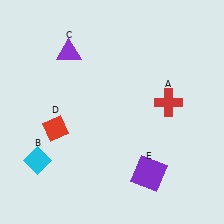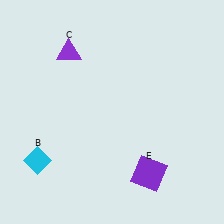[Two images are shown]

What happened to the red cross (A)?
The red cross (A) was removed in Image 2. It was in the top-right area of Image 1.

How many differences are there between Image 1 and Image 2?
There are 2 differences between the two images.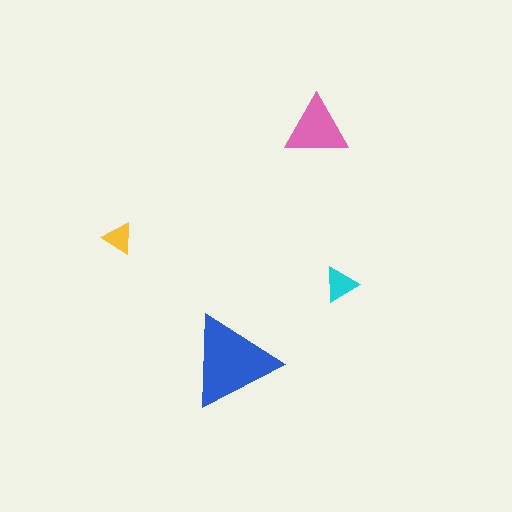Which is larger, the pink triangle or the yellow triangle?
The pink one.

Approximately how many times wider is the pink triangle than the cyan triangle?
About 2 times wider.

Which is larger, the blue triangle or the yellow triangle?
The blue one.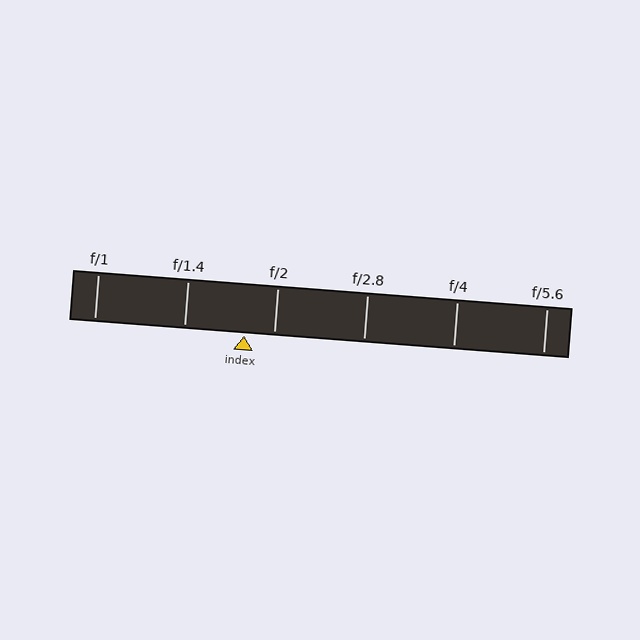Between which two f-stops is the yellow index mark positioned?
The index mark is between f/1.4 and f/2.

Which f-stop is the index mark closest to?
The index mark is closest to f/2.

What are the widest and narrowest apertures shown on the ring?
The widest aperture shown is f/1 and the narrowest is f/5.6.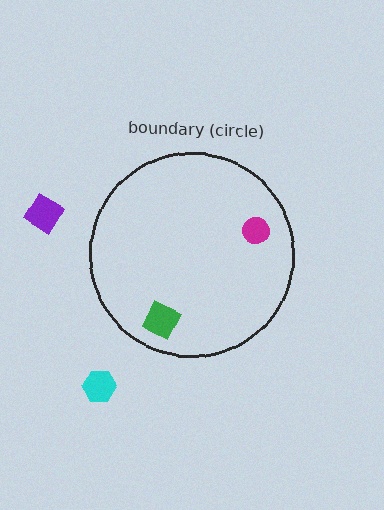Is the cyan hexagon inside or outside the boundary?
Outside.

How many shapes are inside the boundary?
2 inside, 2 outside.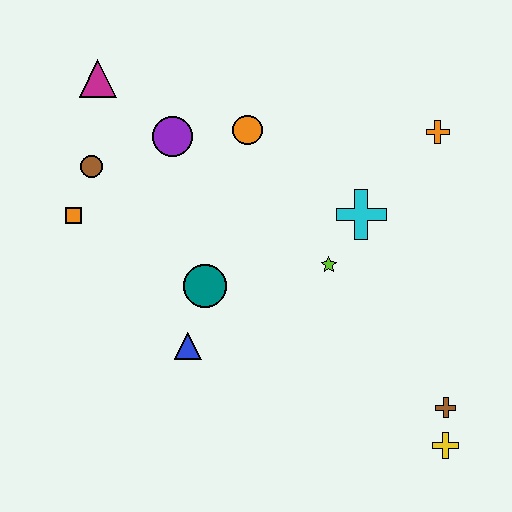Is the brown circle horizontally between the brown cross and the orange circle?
No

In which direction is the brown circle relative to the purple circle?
The brown circle is to the left of the purple circle.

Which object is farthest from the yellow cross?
The magenta triangle is farthest from the yellow cross.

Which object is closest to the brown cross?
The yellow cross is closest to the brown cross.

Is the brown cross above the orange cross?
No